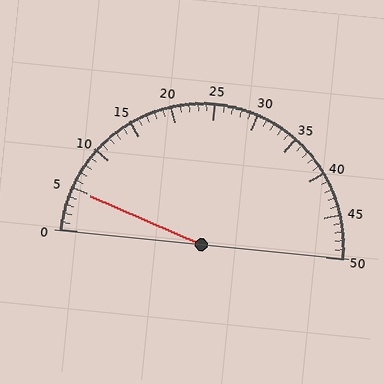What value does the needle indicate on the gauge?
The needle indicates approximately 5.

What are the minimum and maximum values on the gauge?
The gauge ranges from 0 to 50.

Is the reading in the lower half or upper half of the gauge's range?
The reading is in the lower half of the range (0 to 50).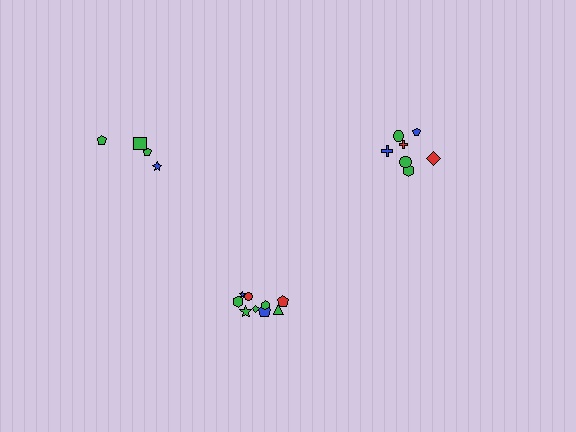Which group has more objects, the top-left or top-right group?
The top-right group.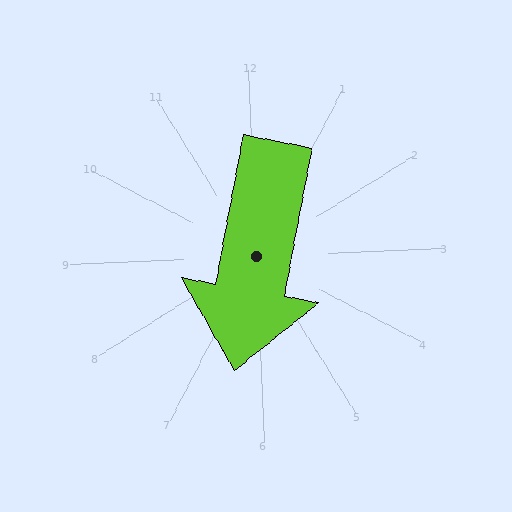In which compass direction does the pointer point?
South.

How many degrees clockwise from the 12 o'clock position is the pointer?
Approximately 193 degrees.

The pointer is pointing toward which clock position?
Roughly 6 o'clock.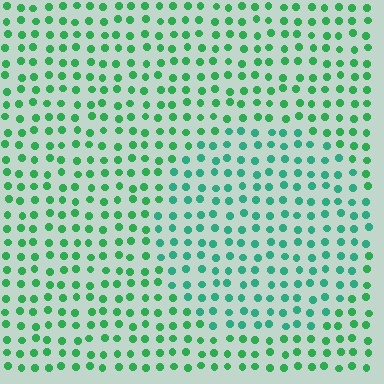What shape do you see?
I see a circle.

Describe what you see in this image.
The image is filled with small green elements in a uniform arrangement. A circle-shaped region is visible where the elements are tinted to a slightly different hue, forming a subtle color boundary.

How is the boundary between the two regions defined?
The boundary is defined purely by a slight shift in hue (about 24 degrees). Spacing, size, and orientation are identical on both sides.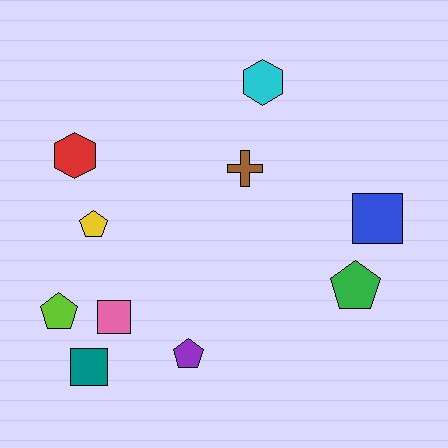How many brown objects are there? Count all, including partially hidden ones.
There is 1 brown object.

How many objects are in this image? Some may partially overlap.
There are 10 objects.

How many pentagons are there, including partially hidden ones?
There are 4 pentagons.